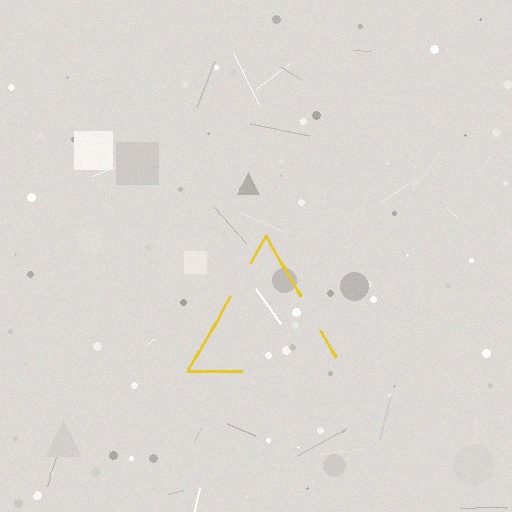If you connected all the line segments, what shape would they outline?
They would outline a triangle.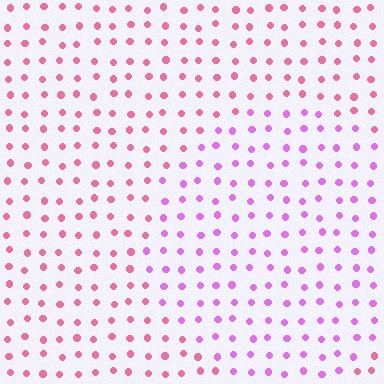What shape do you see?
I see a circle.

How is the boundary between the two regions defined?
The boundary is defined purely by a slight shift in hue (about 38 degrees). Spacing, size, and orientation are identical on both sides.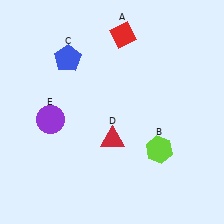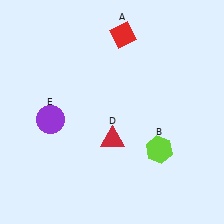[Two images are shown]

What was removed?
The blue pentagon (C) was removed in Image 2.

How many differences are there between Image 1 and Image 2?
There is 1 difference between the two images.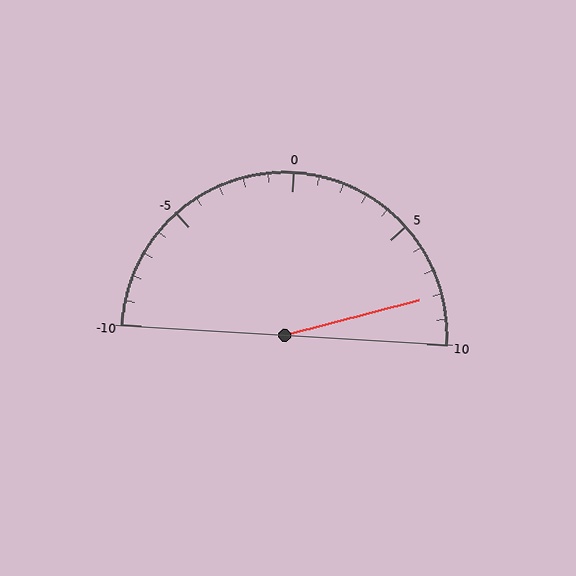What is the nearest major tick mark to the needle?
The nearest major tick mark is 10.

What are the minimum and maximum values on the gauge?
The gauge ranges from -10 to 10.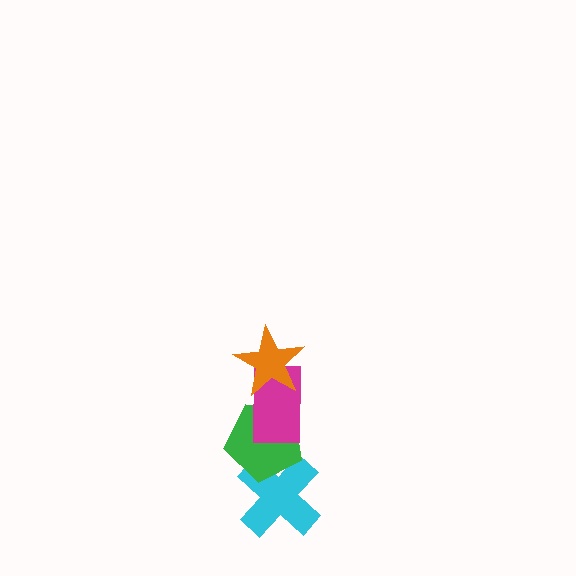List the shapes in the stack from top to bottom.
From top to bottom: the orange star, the magenta rectangle, the green pentagon, the cyan cross.